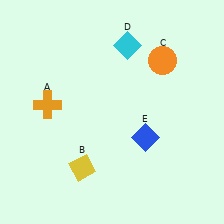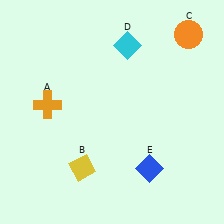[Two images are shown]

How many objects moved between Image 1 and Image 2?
2 objects moved between the two images.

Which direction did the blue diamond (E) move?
The blue diamond (E) moved down.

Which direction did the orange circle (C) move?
The orange circle (C) moved up.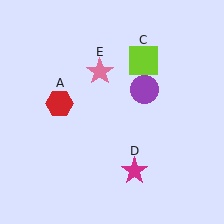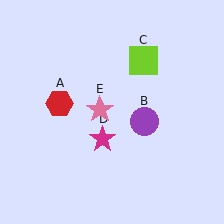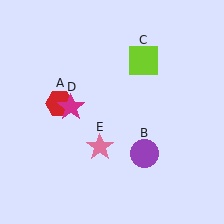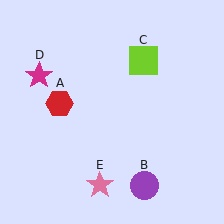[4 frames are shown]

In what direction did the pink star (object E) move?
The pink star (object E) moved down.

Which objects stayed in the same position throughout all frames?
Red hexagon (object A) and lime square (object C) remained stationary.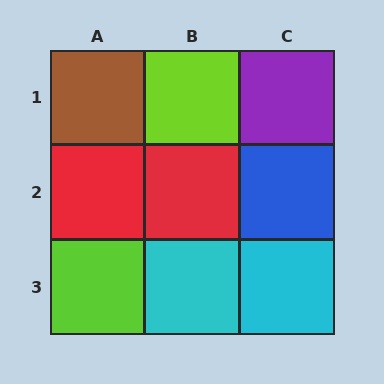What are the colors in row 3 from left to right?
Lime, cyan, cyan.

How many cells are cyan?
2 cells are cyan.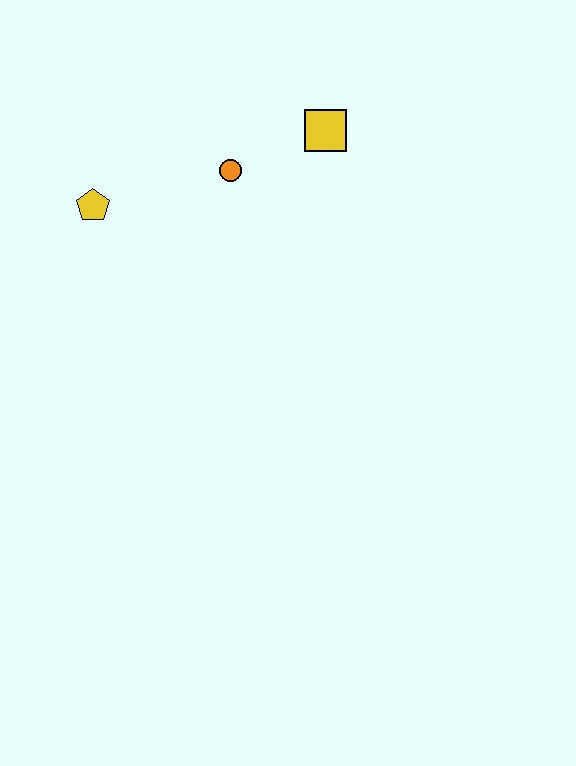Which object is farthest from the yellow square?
The yellow pentagon is farthest from the yellow square.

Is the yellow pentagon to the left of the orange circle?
Yes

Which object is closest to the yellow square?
The orange circle is closest to the yellow square.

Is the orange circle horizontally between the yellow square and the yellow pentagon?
Yes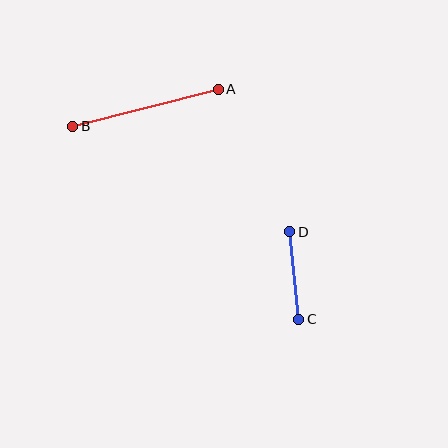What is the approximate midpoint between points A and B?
The midpoint is at approximately (145, 108) pixels.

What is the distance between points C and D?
The distance is approximately 88 pixels.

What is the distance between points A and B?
The distance is approximately 150 pixels.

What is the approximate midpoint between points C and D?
The midpoint is at approximately (294, 276) pixels.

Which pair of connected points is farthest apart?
Points A and B are farthest apart.